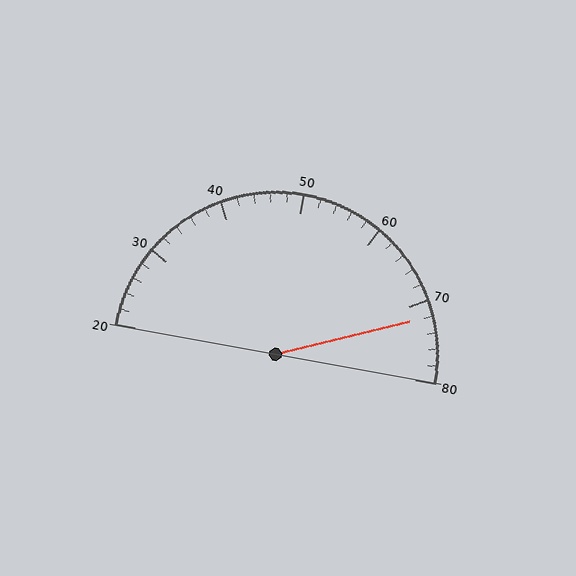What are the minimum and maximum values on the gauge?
The gauge ranges from 20 to 80.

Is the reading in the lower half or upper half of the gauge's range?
The reading is in the upper half of the range (20 to 80).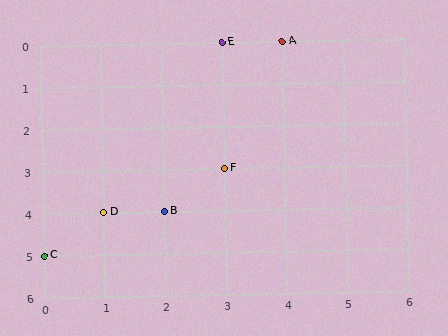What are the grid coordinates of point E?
Point E is at grid coordinates (3, 0).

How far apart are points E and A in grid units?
Points E and A are 1 column apart.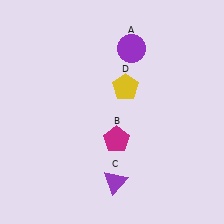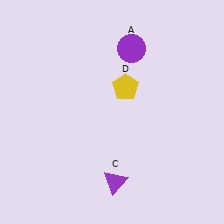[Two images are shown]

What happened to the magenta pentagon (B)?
The magenta pentagon (B) was removed in Image 2. It was in the bottom-right area of Image 1.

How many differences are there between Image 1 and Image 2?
There is 1 difference between the two images.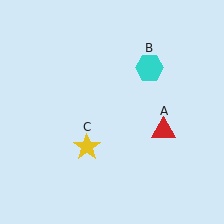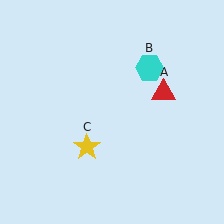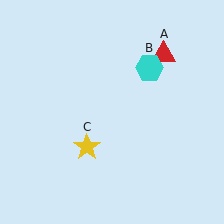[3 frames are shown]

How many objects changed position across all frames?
1 object changed position: red triangle (object A).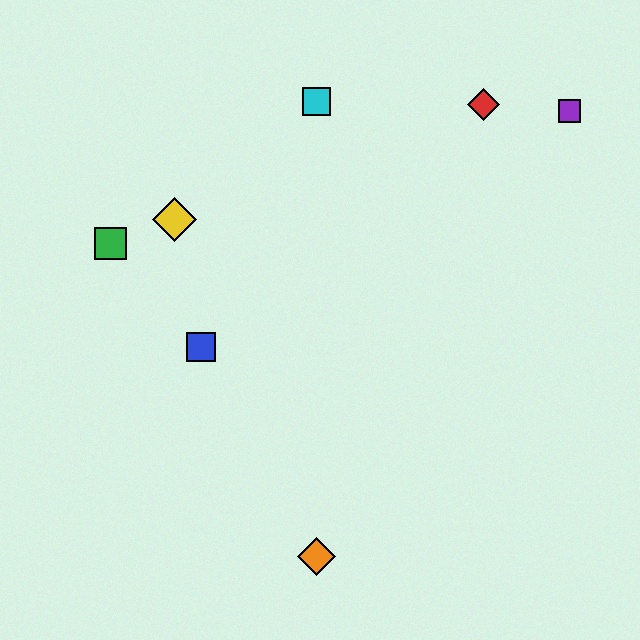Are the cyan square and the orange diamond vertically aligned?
Yes, both are at x≈317.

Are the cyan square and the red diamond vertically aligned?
No, the cyan square is at x≈317 and the red diamond is at x≈484.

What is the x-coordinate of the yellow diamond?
The yellow diamond is at x≈174.